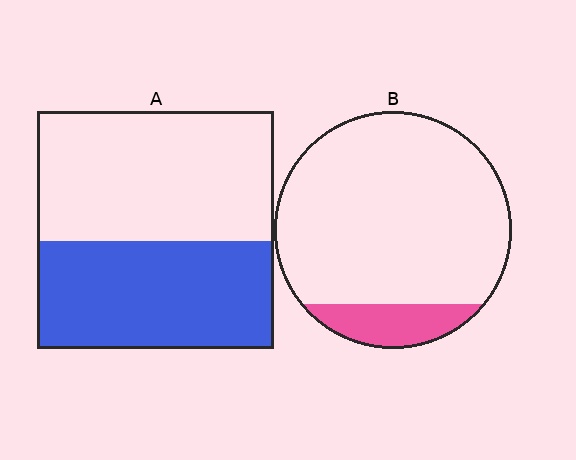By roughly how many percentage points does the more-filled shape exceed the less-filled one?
By roughly 30 percentage points (A over B).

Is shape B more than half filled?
No.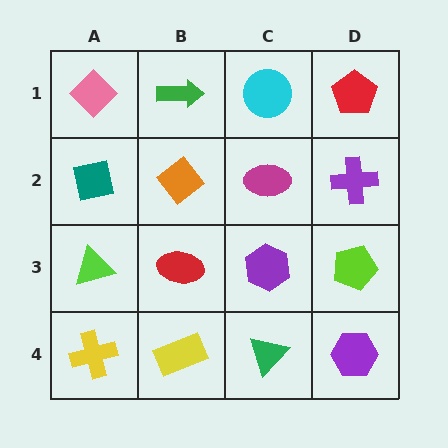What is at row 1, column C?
A cyan circle.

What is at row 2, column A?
A teal square.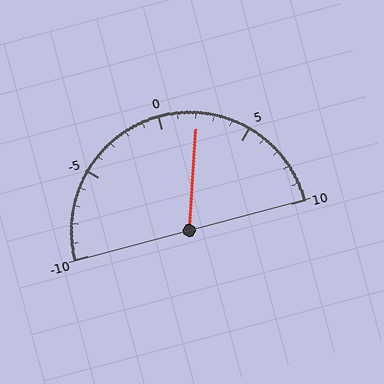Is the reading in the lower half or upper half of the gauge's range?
The reading is in the upper half of the range (-10 to 10).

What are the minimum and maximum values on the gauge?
The gauge ranges from -10 to 10.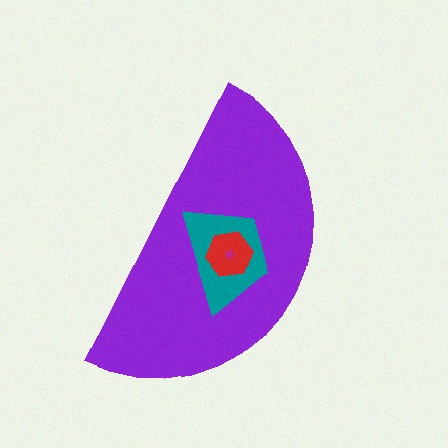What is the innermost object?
The magenta star.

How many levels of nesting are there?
4.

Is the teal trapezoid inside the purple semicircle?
Yes.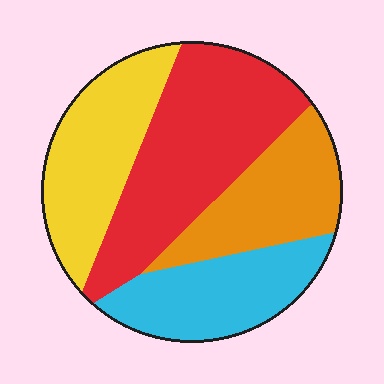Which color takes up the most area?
Red, at roughly 35%.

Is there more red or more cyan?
Red.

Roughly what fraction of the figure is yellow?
Yellow takes up about one quarter (1/4) of the figure.